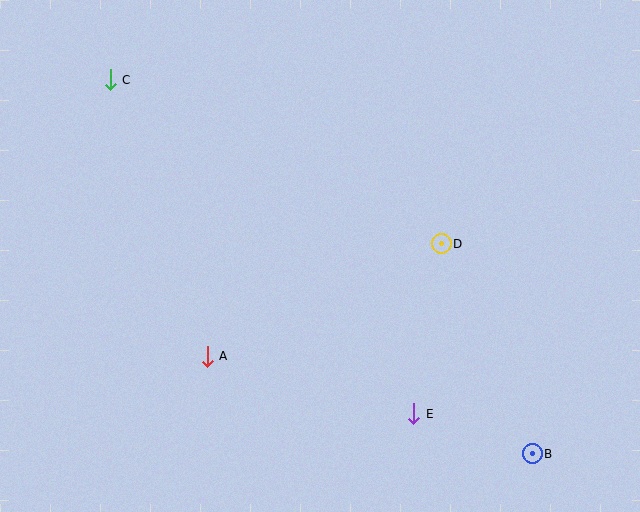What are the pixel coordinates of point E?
Point E is at (414, 414).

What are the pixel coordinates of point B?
Point B is at (532, 454).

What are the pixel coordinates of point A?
Point A is at (207, 356).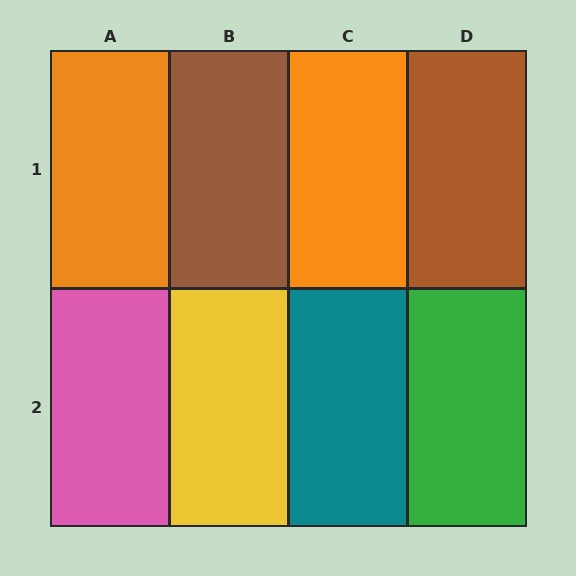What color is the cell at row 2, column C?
Teal.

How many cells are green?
1 cell is green.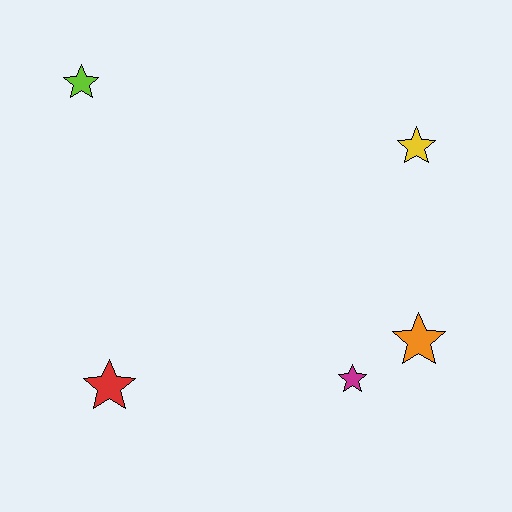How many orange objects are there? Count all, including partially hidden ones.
There is 1 orange object.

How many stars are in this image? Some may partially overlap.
There are 5 stars.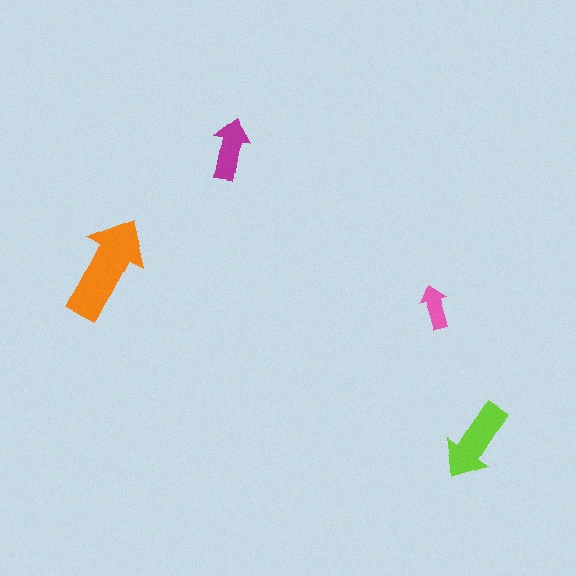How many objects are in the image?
There are 4 objects in the image.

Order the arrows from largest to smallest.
the orange one, the lime one, the magenta one, the pink one.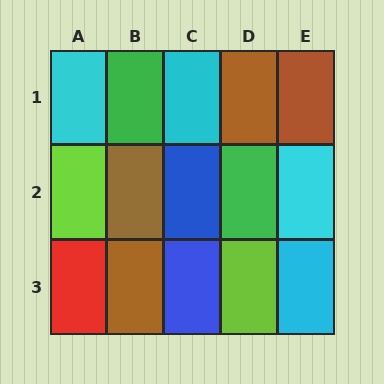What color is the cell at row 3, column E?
Cyan.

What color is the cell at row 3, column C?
Blue.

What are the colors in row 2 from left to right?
Lime, brown, blue, green, cyan.